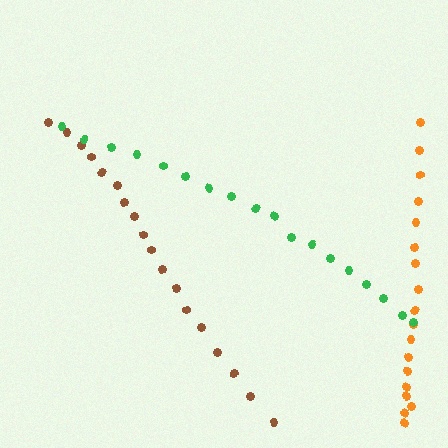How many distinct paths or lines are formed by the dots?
There are 3 distinct paths.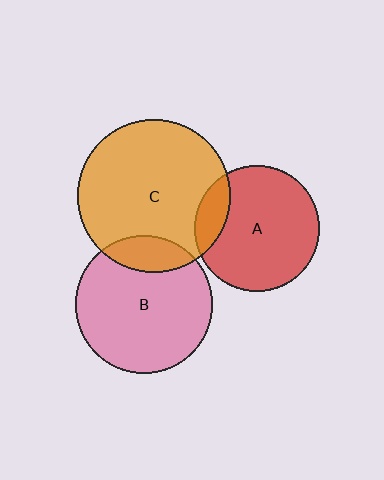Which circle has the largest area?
Circle C (orange).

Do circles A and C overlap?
Yes.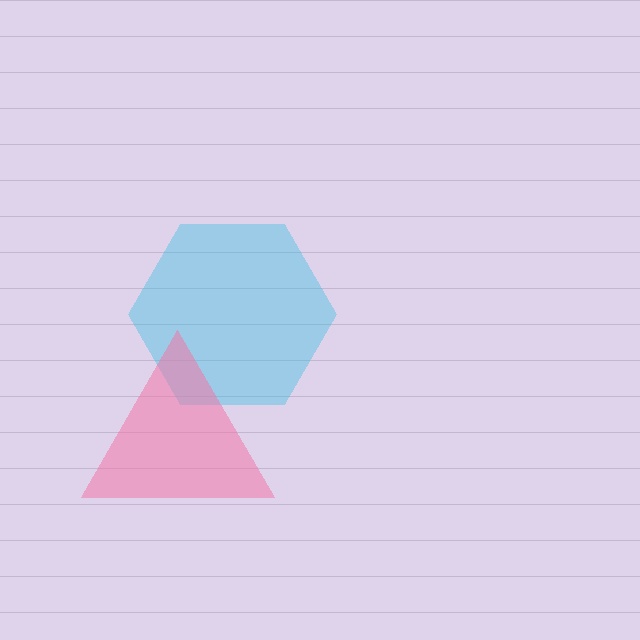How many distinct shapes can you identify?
There are 2 distinct shapes: a cyan hexagon, a pink triangle.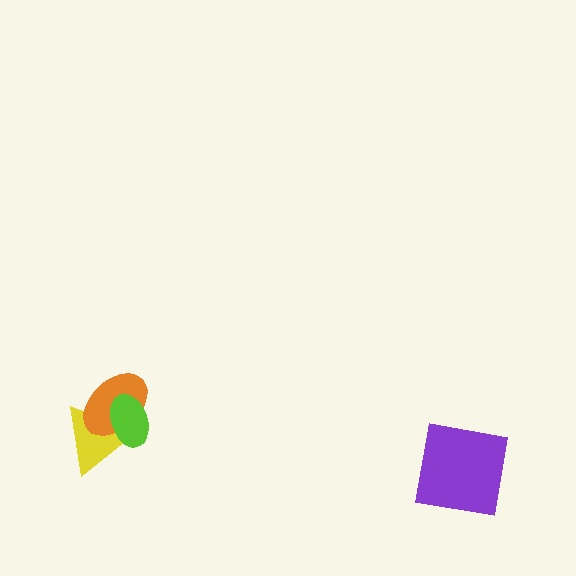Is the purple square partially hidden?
No, no other shape covers it.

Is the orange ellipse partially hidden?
Yes, it is partially covered by another shape.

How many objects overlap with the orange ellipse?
2 objects overlap with the orange ellipse.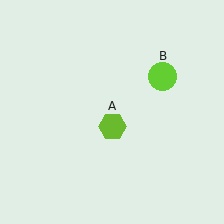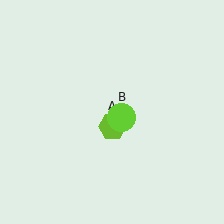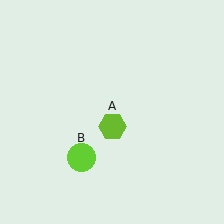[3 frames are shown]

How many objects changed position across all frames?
1 object changed position: lime circle (object B).